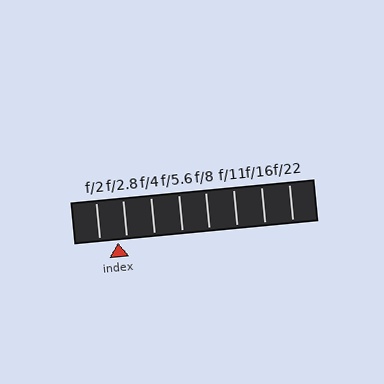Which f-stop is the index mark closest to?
The index mark is closest to f/2.8.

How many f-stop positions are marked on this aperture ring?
There are 8 f-stop positions marked.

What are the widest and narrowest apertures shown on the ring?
The widest aperture shown is f/2 and the narrowest is f/22.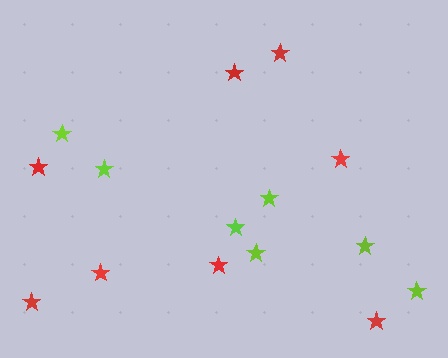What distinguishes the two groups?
There are 2 groups: one group of red stars (8) and one group of lime stars (7).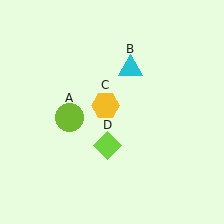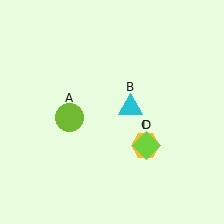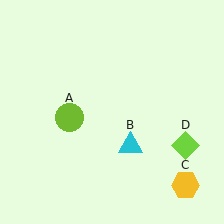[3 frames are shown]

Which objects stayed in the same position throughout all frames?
Lime circle (object A) remained stationary.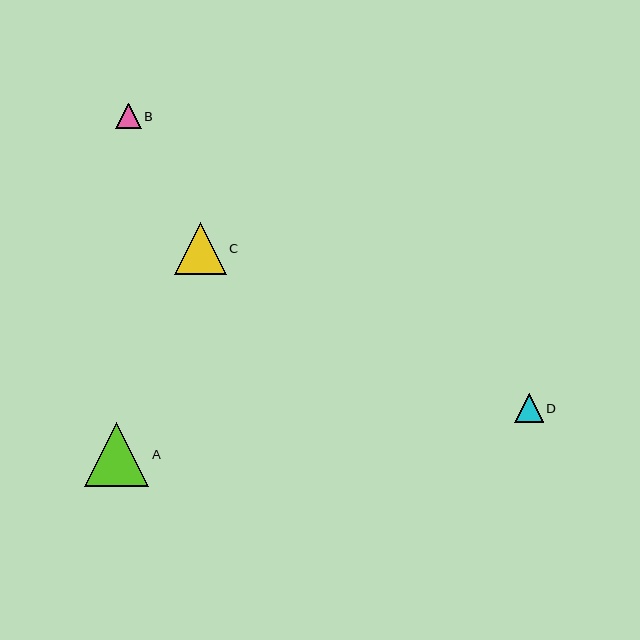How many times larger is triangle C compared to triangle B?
Triangle C is approximately 2.0 times the size of triangle B.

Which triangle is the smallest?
Triangle B is the smallest with a size of approximately 26 pixels.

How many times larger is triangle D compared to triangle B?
Triangle D is approximately 1.1 times the size of triangle B.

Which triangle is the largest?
Triangle A is the largest with a size of approximately 64 pixels.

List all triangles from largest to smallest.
From largest to smallest: A, C, D, B.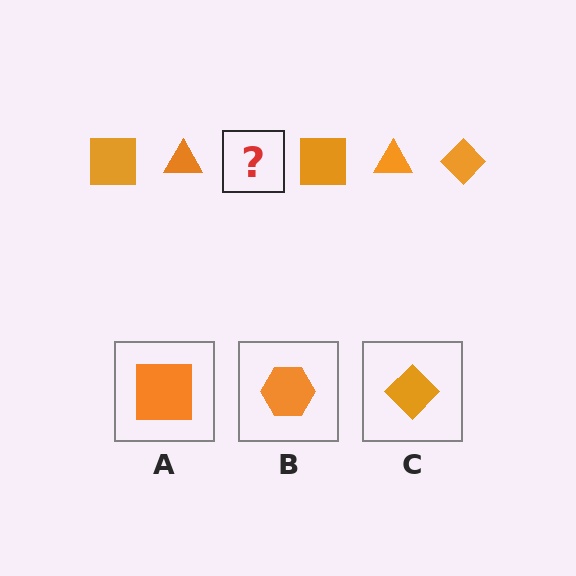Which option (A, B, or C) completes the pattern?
C.